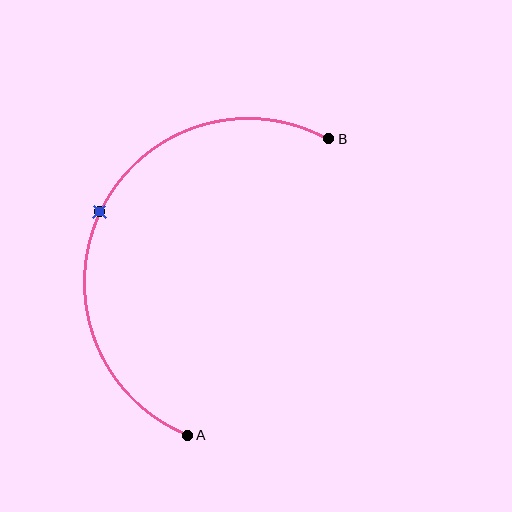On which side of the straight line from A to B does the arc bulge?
The arc bulges to the left of the straight line connecting A and B.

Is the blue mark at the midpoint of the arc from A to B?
Yes. The blue mark lies on the arc at equal arc-length from both A and B — it is the arc midpoint.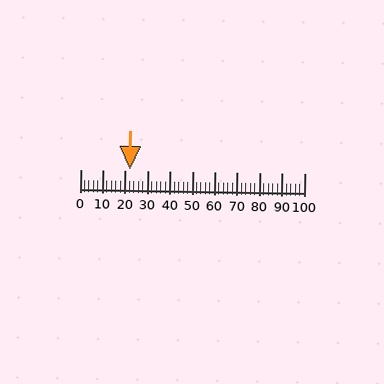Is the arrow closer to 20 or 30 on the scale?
The arrow is closer to 20.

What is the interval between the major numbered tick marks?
The major tick marks are spaced 10 units apart.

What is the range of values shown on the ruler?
The ruler shows values from 0 to 100.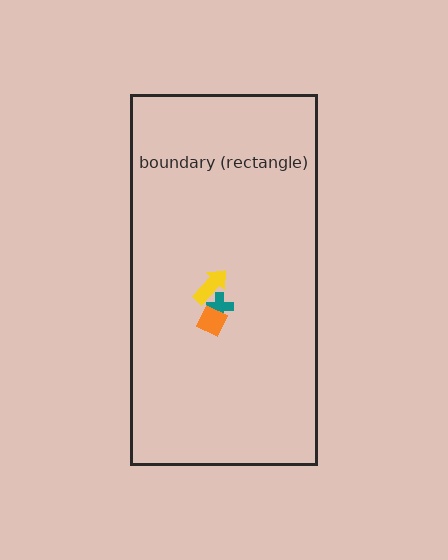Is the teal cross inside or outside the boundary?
Inside.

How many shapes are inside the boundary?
3 inside, 0 outside.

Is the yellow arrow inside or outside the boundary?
Inside.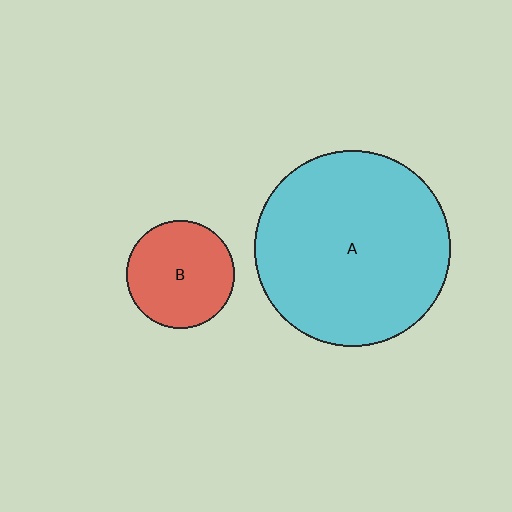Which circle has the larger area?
Circle A (cyan).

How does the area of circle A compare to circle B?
Approximately 3.3 times.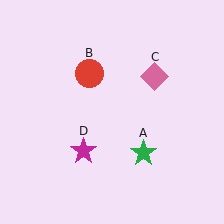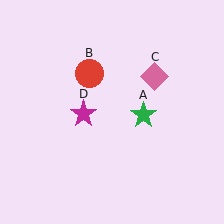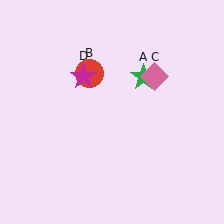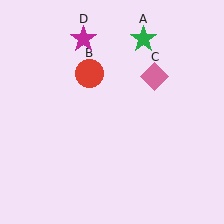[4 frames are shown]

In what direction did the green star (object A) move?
The green star (object A) moved up.